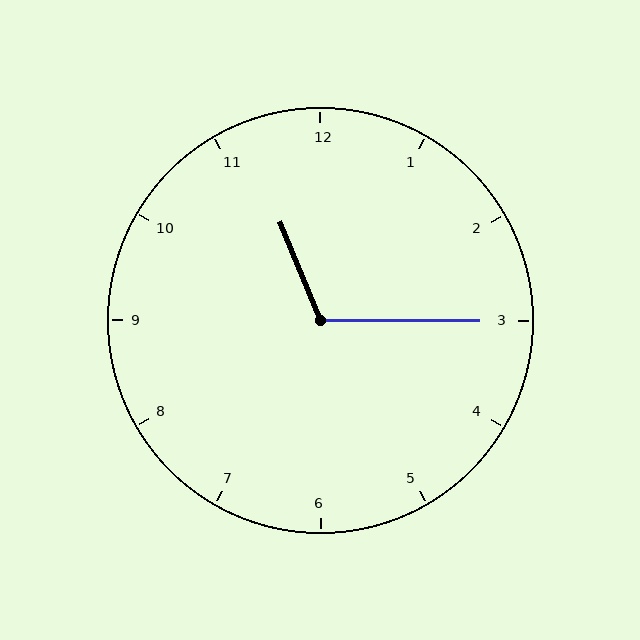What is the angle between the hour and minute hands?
Approximately 112 degrees.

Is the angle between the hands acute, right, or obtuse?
It is obtuse.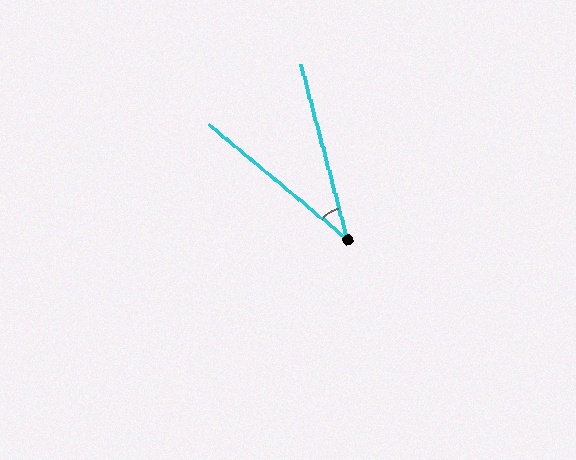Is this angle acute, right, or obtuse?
It is acute.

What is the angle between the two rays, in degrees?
Approximately 35 degrees.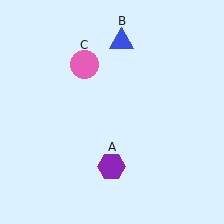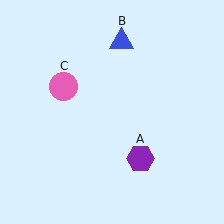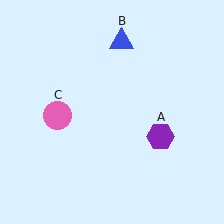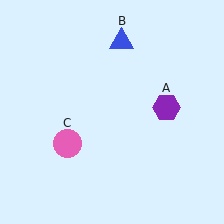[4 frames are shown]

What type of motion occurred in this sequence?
The purple hexagon (object A), pink circle (object C) rotated counterclockwise around the center of the scene.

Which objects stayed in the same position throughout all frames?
Blue triangle (object B) remained stationary.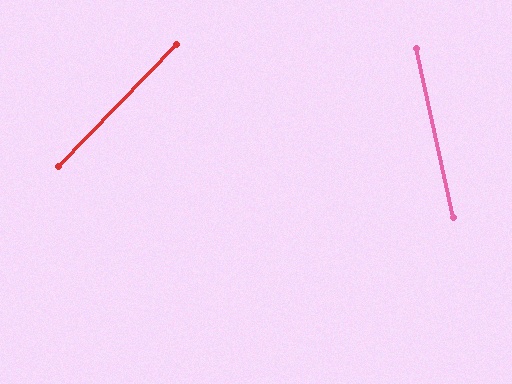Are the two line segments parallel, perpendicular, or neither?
Neither parallel nor perpendicular — they differ by about 56°.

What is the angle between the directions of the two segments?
Approximately 56 degrees.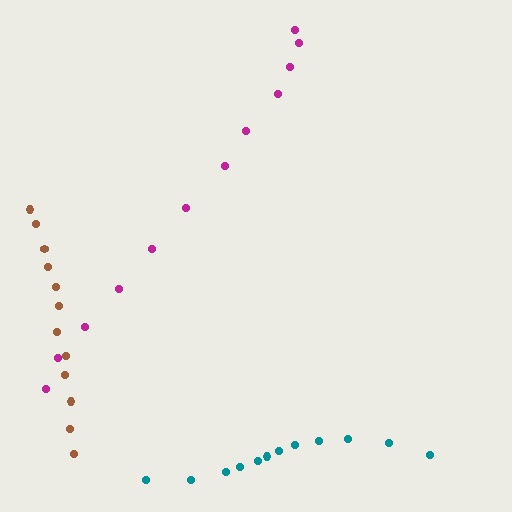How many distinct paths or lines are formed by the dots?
There are 3 distinct paths.